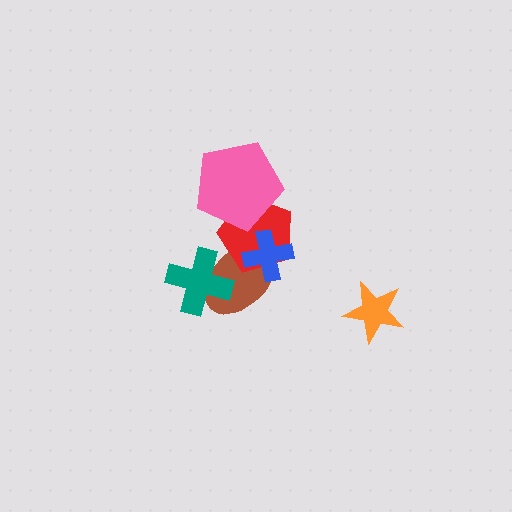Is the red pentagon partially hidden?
Yes, it is partially covered by another shape.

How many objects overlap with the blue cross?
2 objects overlap with the blue cross.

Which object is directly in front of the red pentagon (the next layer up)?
The pink pentagon is directly in front of the red pentagon.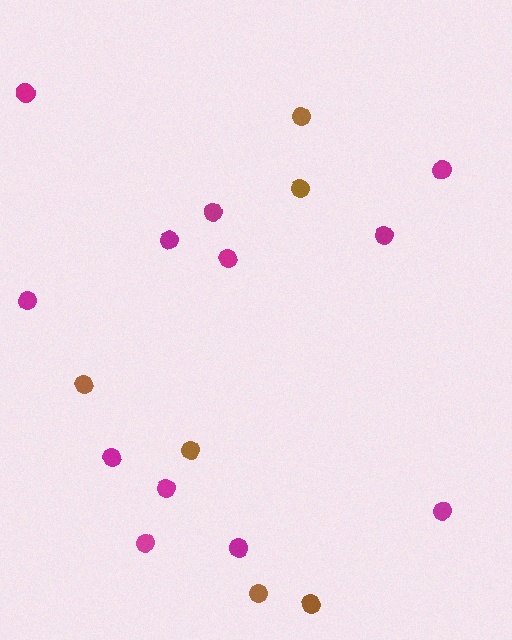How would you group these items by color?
There are 2 groups: one group of brown circles (6) and one group of magenta circles (12).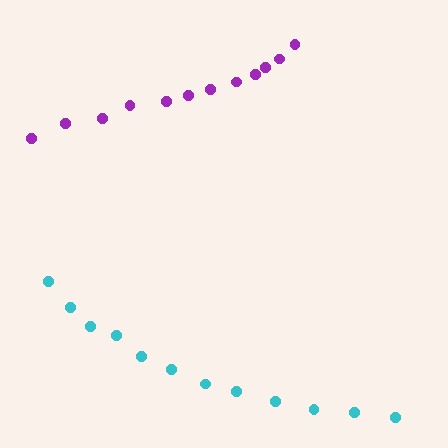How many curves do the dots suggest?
There are 2 distinct paths.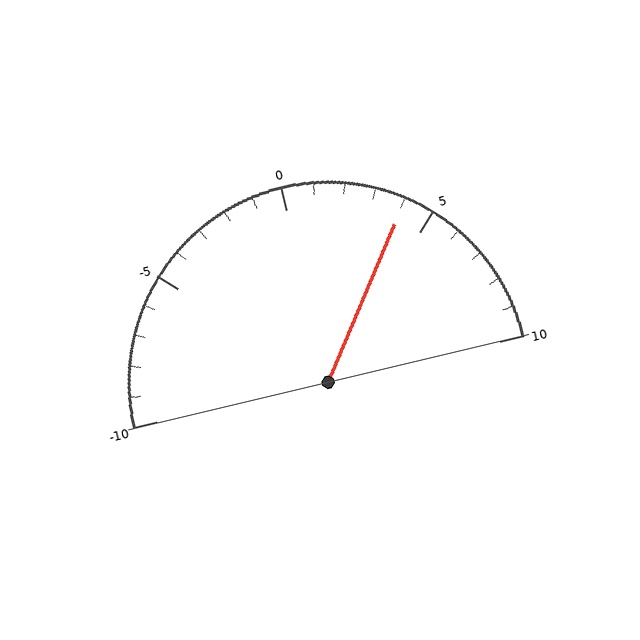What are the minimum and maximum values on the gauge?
The gauge ranges from -10 to 10.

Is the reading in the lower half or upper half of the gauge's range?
The reading is in the upper half of the range (-10 to 10).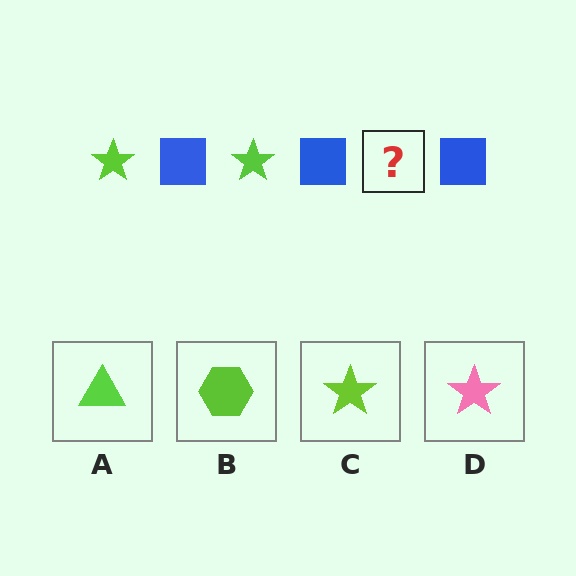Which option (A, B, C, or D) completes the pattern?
C.